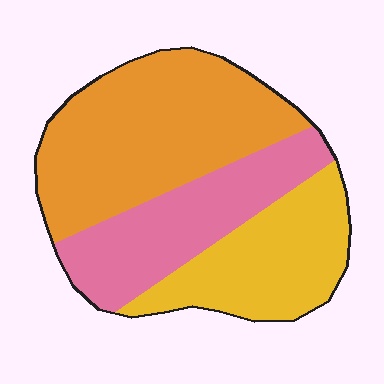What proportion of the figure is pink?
Pink takes up about one quarter (1/4) of the figure.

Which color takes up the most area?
Orange, at roughly 45%.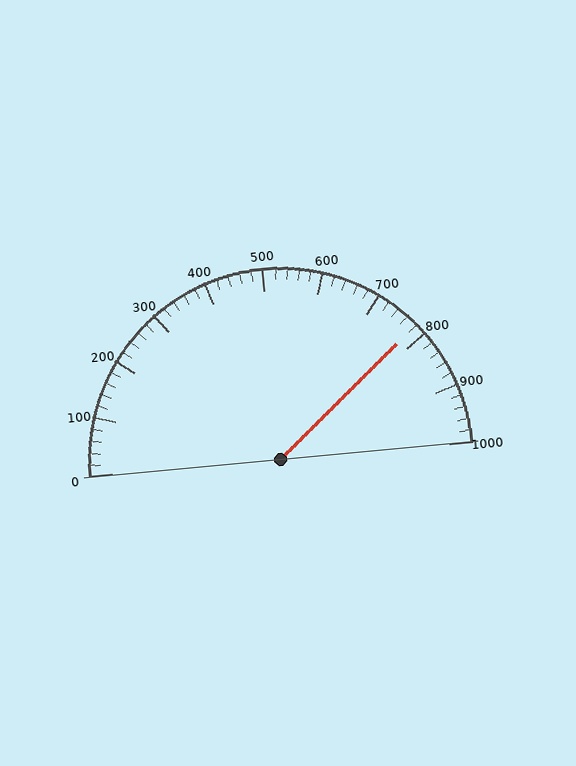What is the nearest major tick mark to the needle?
The nearest major tick mark is 800.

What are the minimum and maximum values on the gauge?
The gauge ranges from 0 to 1000.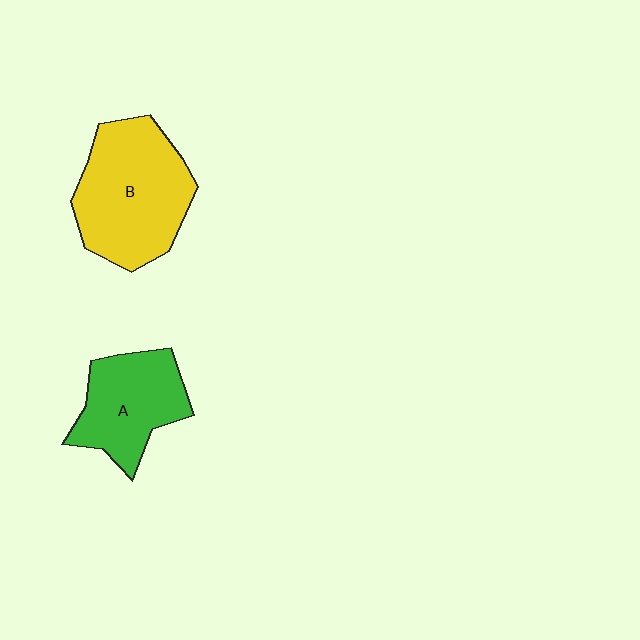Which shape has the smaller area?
Shape A (green).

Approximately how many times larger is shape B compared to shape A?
Approximately 1.4 times.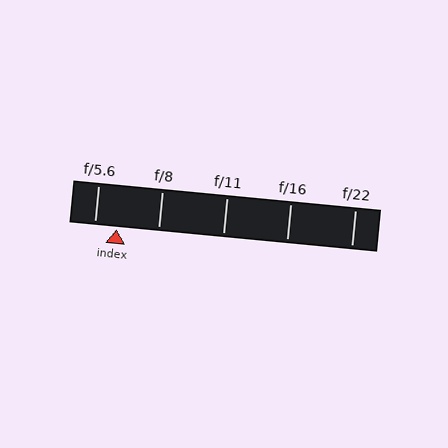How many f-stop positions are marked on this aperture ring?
There are 5 f-stop positions marked.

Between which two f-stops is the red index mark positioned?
The index mark is between f/5.6 and f/8.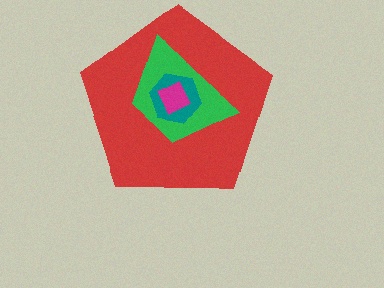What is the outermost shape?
The red pentagon.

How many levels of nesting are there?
4.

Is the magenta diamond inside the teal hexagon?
Yes.